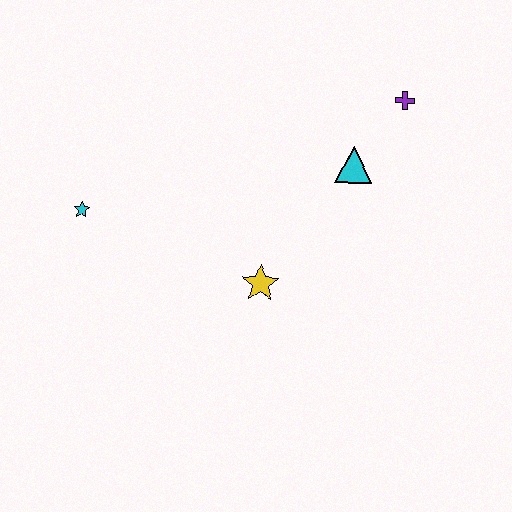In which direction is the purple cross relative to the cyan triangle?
The purple cross is above the cyan triangle.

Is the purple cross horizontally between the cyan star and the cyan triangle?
No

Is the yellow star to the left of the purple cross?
Yes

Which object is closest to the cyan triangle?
The purple cross is closest to the cyan triangle.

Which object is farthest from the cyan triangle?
The cyan star is farthest from the cyan triangle.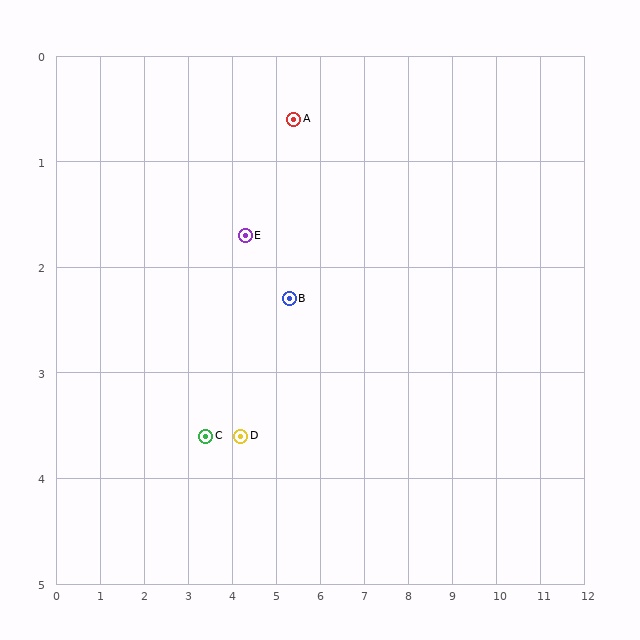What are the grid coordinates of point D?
Point D is at approximately (4.2, 3.6).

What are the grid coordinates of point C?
Point C is at approximately (3.4, 3.6).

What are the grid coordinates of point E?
Point E is at approximately (4.3, 1.7).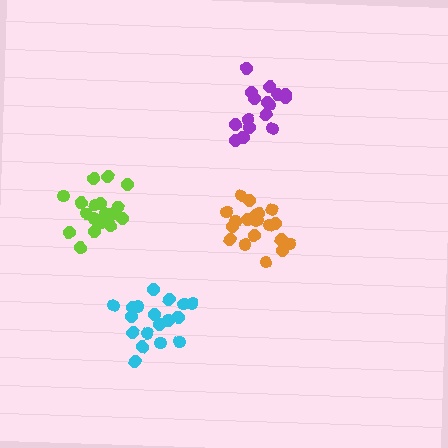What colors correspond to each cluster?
The clusters are colored: lime, purple, orange, cyan.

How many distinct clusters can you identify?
There are 4 distinct clusters.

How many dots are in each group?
Group 1: 21 dots, Group 2: 16 dots, Group 3: 20 dots, Group 4: 19 dots (76 total).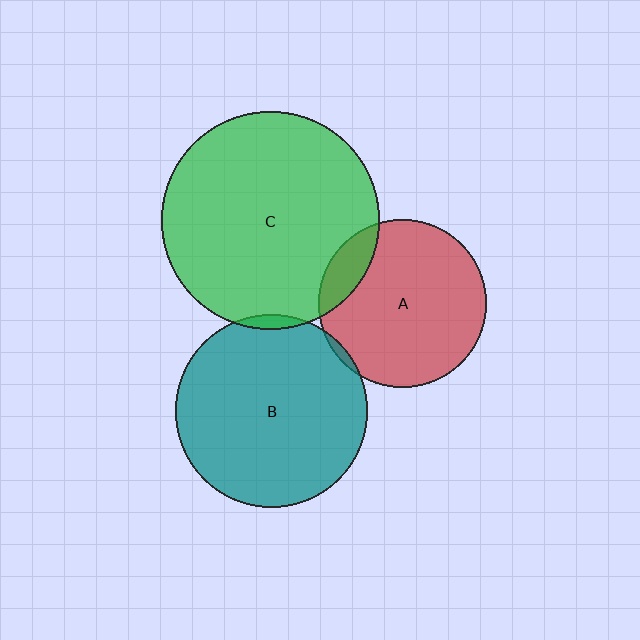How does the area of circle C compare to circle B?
Approximately 1.3 times.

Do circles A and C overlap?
Yes.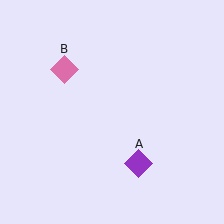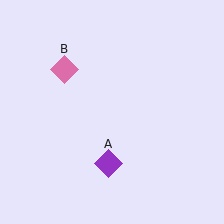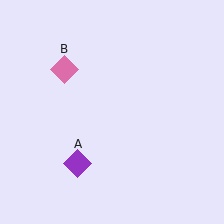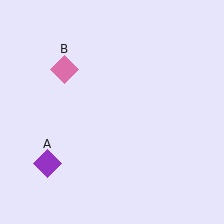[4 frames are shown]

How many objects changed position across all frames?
1 object changed position: purple diamond (object A).